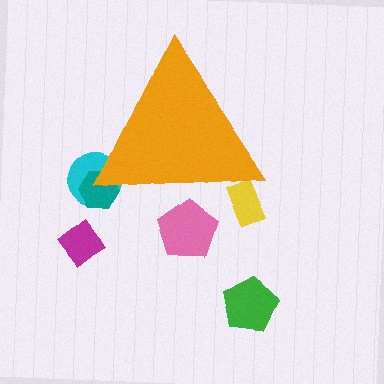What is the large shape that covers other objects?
An orange triangle.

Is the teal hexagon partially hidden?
Yes, the teal hexagon is partially hidden behind the orange triangle.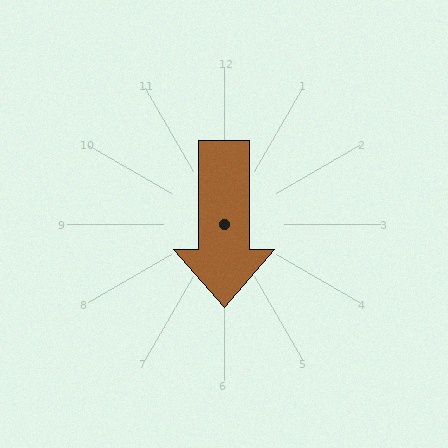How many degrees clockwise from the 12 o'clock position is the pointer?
Approximately 180 degrees.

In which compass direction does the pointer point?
South.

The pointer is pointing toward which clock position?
Roughly 6 o'clock.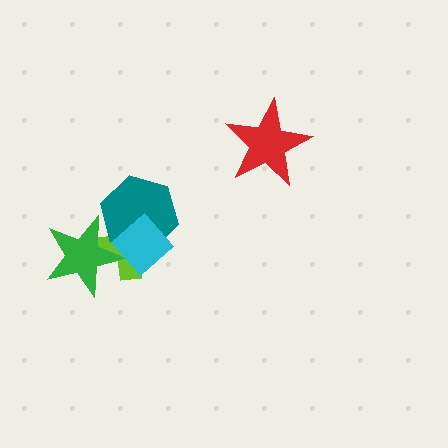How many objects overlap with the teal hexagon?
3 objects overlap with the teal hexagon.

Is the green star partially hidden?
Yes, it is partially covered by another shape.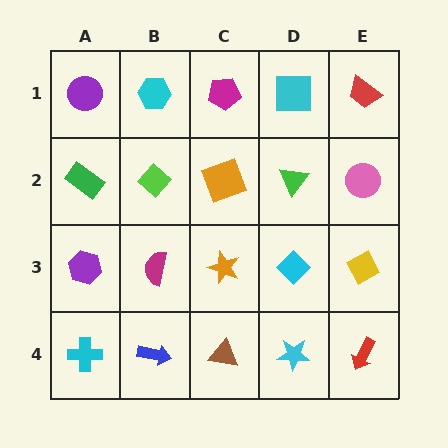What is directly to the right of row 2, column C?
A green triangle.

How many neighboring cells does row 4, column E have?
2.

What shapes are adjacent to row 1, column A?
A green rectangle (row 2, column A), a cyan hexagon (row 1, column B).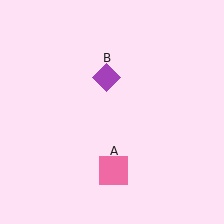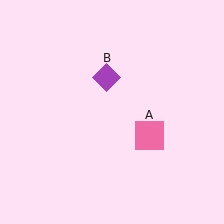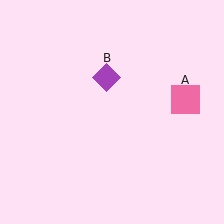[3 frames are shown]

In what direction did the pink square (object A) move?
The pink square (object A) moved up and to the right.